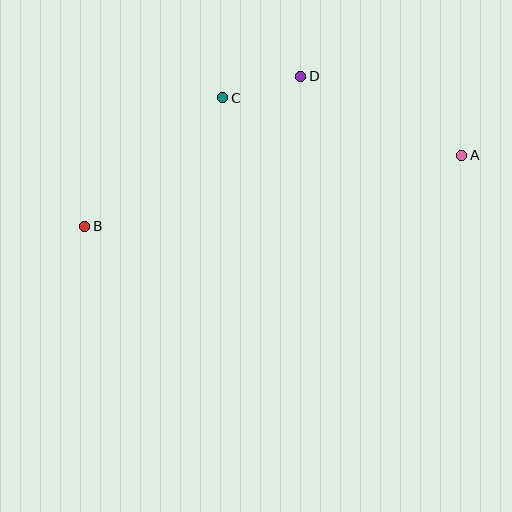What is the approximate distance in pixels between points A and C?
The distance between A and C is approximately 246 pixels.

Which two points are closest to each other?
Points C and D are closest to each other.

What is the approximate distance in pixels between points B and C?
The distance between B and C is approximately 189 pixels.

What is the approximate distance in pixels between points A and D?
The distance between A and D is approximately 179 pixels.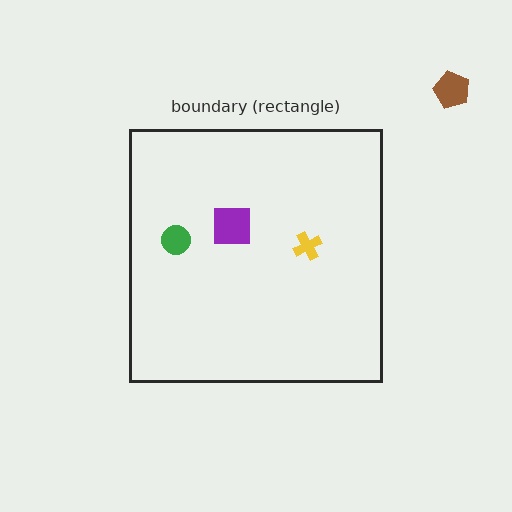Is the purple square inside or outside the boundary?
Inside.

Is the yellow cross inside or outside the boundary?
Inside.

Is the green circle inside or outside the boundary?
Inside.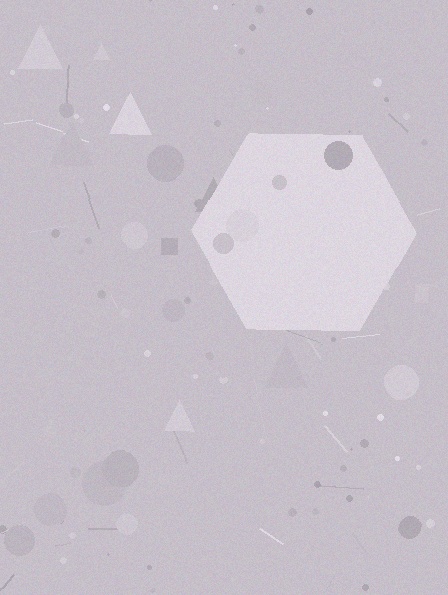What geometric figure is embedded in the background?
A hexagon is embedded in the background.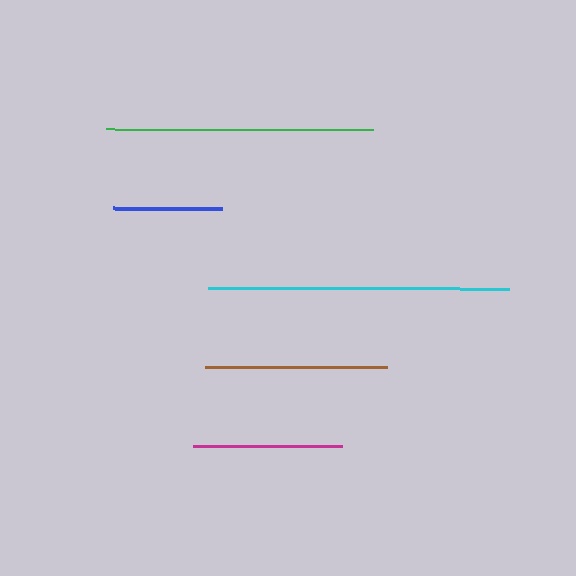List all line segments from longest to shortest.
From longest to shortest: cyan, green, brown, magenta, blue.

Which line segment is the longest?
The cyan line is the longest at approximately 301 pixels.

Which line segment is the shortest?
The blue line is the shortest at approximately 109 pixels.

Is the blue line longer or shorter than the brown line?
The brown line is longer than the blue line.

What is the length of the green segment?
The green segment is approximately 267 pixels long.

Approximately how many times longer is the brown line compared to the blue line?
The brown line is approximately 1.7 times the length of the blue line.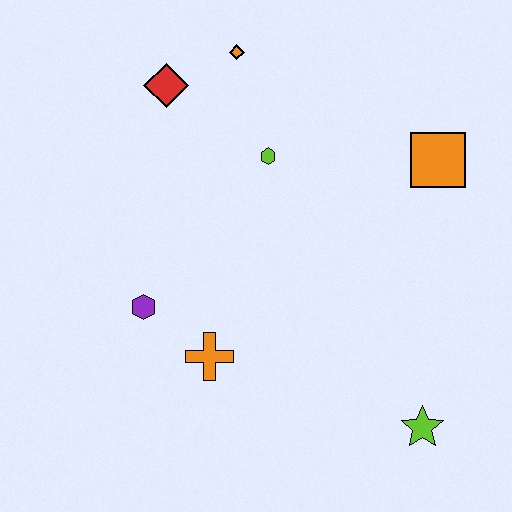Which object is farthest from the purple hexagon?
The orange square is farthest from the purple hexagon.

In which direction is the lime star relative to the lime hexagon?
The lime star is below the lime hexagon.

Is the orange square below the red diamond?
Yes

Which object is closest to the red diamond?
The orange diamond is closest to the red diamond.